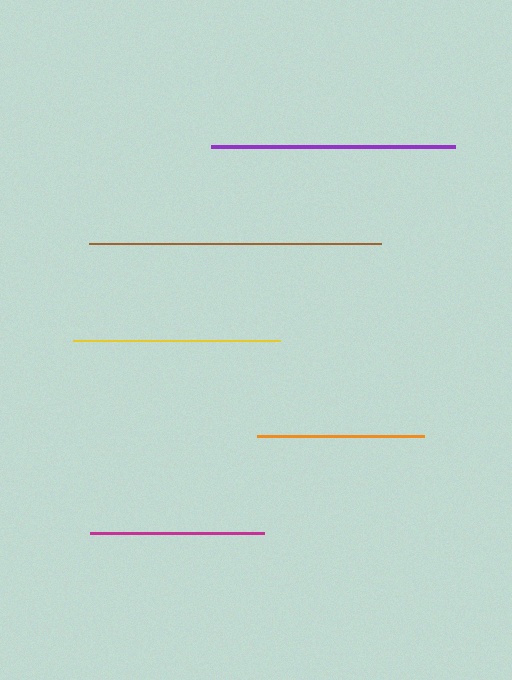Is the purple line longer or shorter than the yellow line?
The purple line is longer than the yellow line.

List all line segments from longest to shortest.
From longest to shortest: brown, purple, yellow, magenta, orange.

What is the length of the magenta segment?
The magenta segment is approximately 174 pixels long.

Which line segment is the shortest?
The orange line is the shortest at approximately 167 pixels.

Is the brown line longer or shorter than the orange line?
The brown line is longer than the orange line.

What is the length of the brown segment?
The brown segment is approximately 292 pixels long.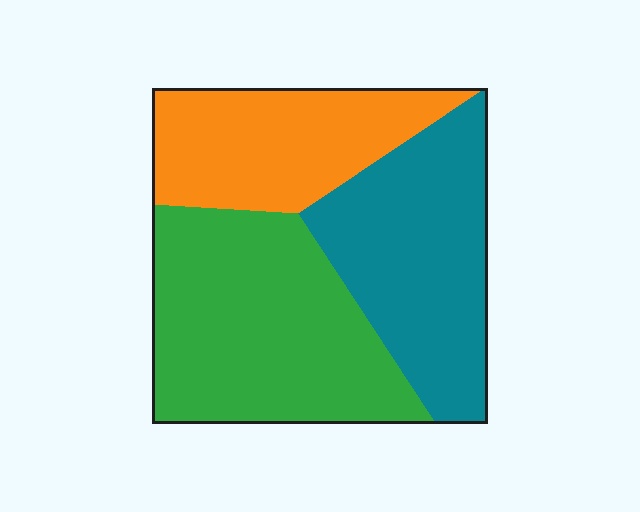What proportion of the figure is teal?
Teal covers about 35% of the figure.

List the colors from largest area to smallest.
From largest to smallest: green, teal, orange.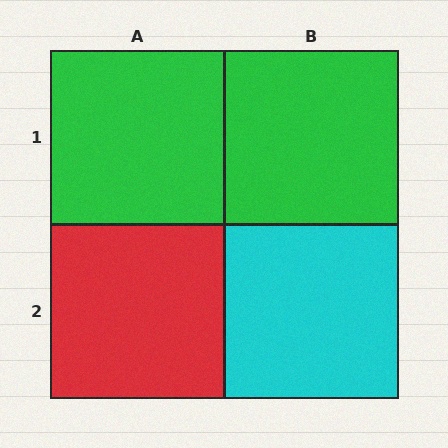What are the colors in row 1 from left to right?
Green, green.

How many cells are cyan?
1 cell is cyan.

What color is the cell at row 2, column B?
Cyan.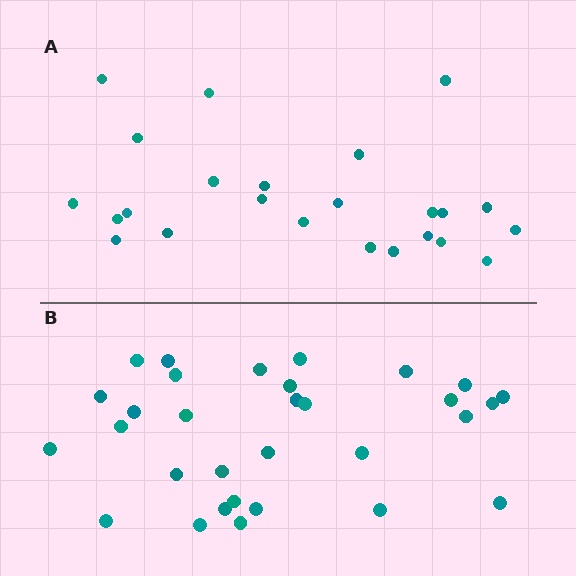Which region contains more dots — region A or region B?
Region B (the bottom region) has more dots.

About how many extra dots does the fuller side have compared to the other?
Region B has roughly 8 or so more dots than region A.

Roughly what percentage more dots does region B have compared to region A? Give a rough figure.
About 30% more.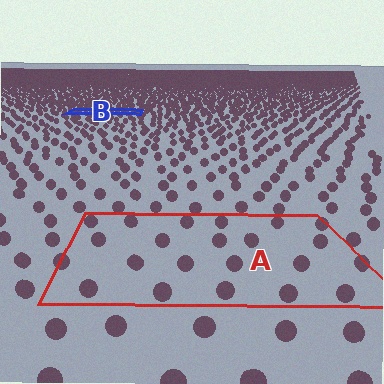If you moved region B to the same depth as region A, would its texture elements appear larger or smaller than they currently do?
They would appear larger. At a closer depth, the same texture elements are projected at a bigger on-screen size.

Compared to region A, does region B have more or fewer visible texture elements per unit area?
Region B has more texture elements per unit area — they are packed more densely because it is farther away.